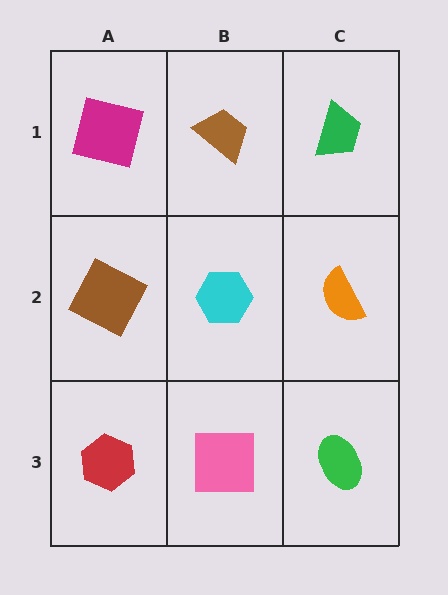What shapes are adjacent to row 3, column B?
A cyan hexagon (row 2, column B), a red hexagon (row 3, column A), a green ellipse (row 3, column C).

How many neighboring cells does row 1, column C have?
2.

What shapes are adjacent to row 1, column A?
A brown square (row 2, column A), a brown trapezoid (row 1, column B).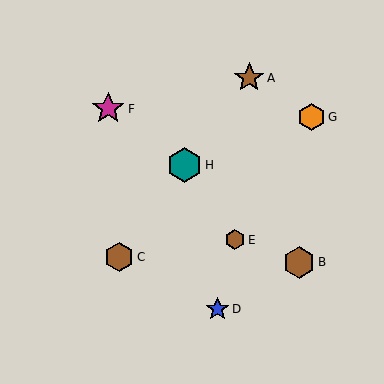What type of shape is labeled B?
Shape B is a brown hexagon.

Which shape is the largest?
The teal hexagon (labeled H) is the largest.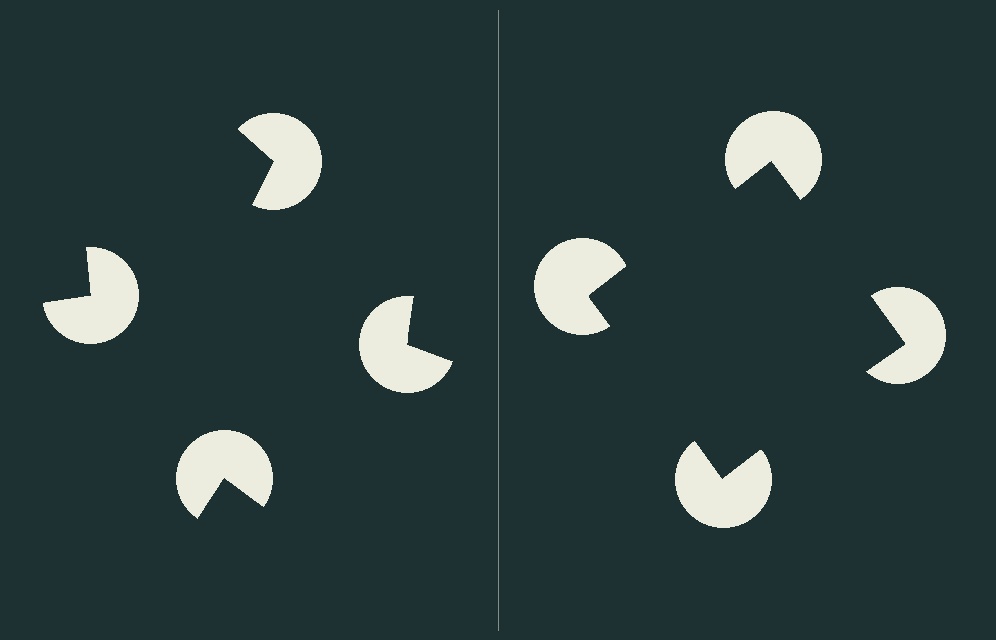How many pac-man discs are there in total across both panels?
8 — 4 on each side.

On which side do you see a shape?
An illusory square appears on the right side. On the left side the wedge cuts are rotated, so no coherent shape forms.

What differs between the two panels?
The pac-man discs are positioned identically on both sides; only the wedge orientations differ. On the right they align to a square; on the left they are misaligned.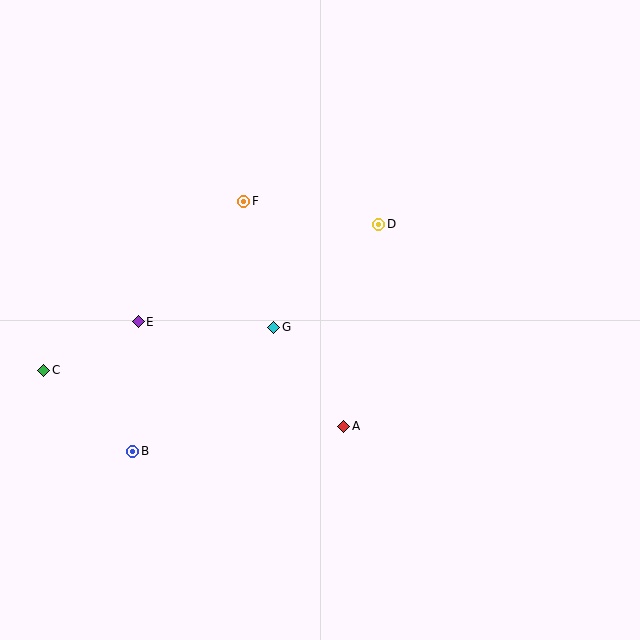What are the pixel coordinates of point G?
Point G is at (274, 327).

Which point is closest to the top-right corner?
Point D is closest to the top-right corner.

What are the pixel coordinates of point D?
Point D is at (379, 224).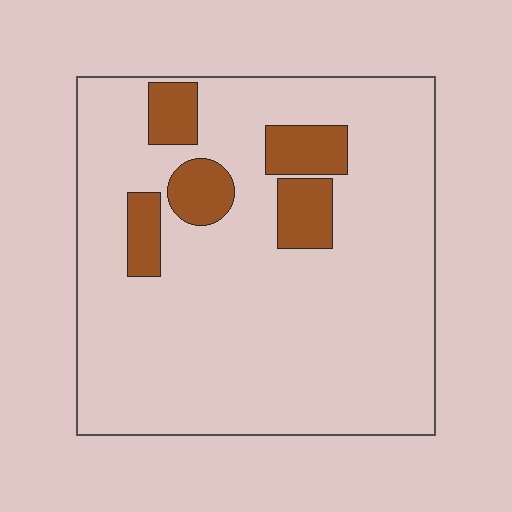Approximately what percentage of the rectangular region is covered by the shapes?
Approximately 15%.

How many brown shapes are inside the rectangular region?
5.